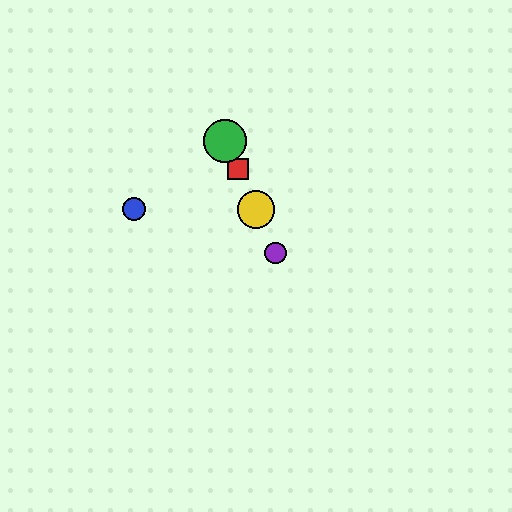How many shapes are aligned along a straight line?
4 shapes (the red square, the green circle, the yellow circle, the purple circle) are aligned along a straight line.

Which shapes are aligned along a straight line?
The red square, the green circle, the yellow circle, the purple circle are aligned along a straight line.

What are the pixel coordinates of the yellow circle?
The yellow circle is at (256, 210).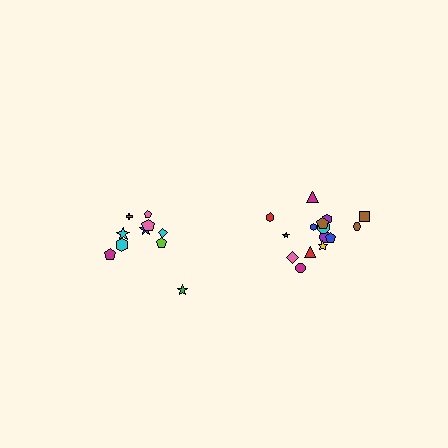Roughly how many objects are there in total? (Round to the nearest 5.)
Roughly 25 objects in total.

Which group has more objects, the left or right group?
The right group.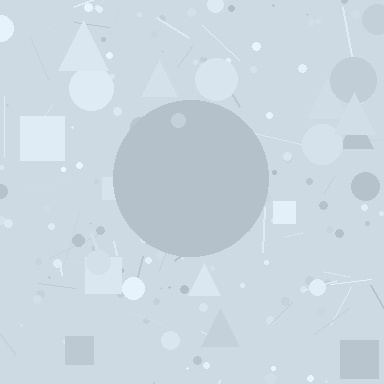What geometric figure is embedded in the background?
A circle is embedded in the background.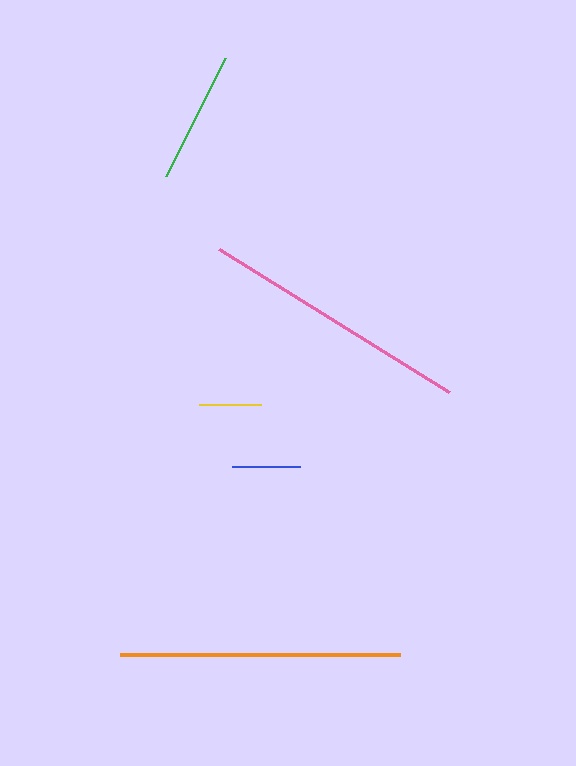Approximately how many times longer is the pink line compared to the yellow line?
The pink line is approximately 4.4 times the length of the yellow line.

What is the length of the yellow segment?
The yellow segment is approximately 62 pixels long.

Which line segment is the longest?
The orange line is the longest at approximately 279 pixels.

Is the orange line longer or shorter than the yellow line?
The orange line is longer than the yellow line.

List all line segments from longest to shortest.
From longest to shortest: orange, pink, green, blue, yellow.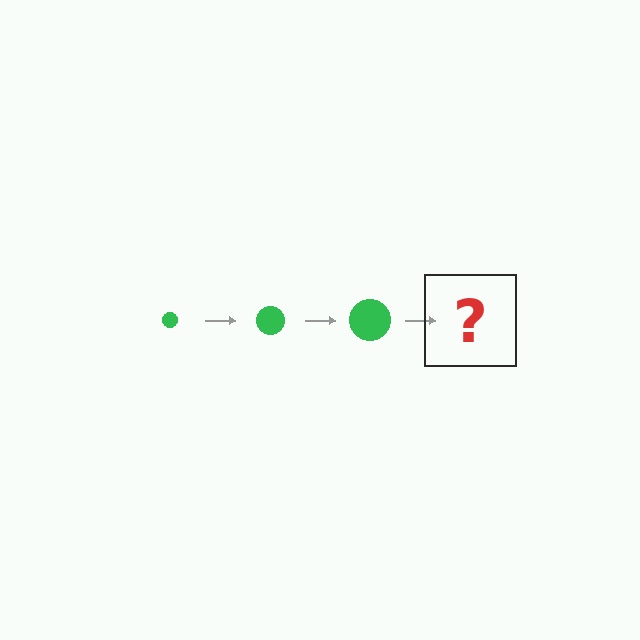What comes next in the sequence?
The next element should be a green circle, larger than the previous one.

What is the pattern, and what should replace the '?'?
The pattern is that the circle gets progressively larger each step. The '?' should be a green circle, larger than the previous one.